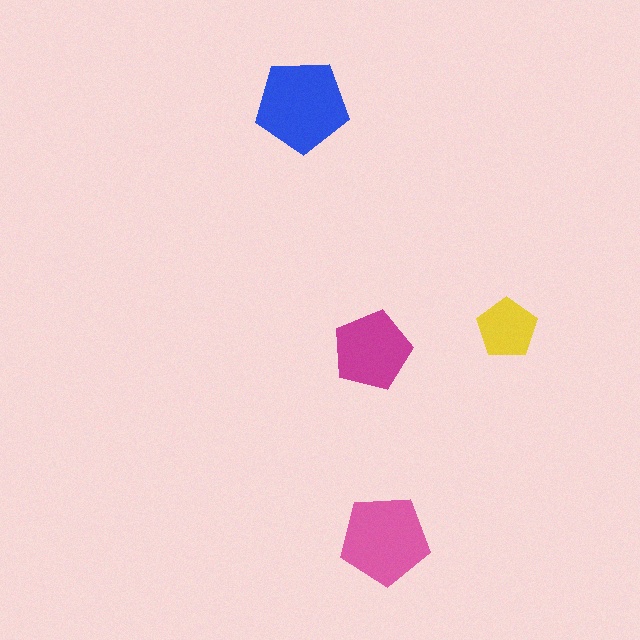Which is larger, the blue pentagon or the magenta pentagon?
The blue one.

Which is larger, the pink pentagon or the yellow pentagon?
The pink one.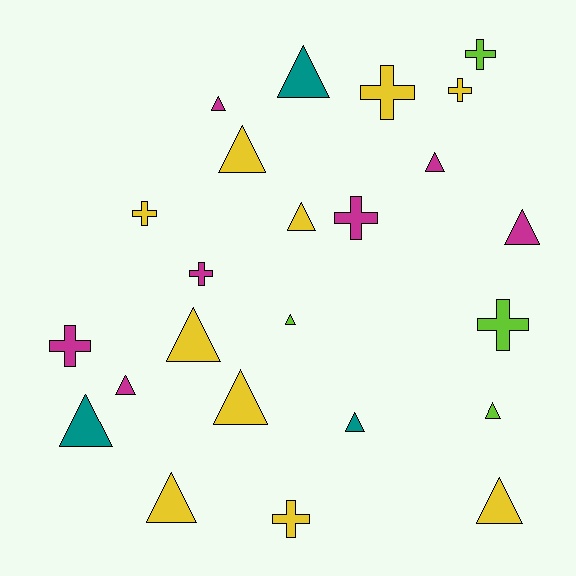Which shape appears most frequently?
Triangle, with 15 objects.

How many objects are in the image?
There are 24 objects.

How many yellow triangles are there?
There are 6 yellow triangles.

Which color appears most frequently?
Yellow, with 10 objects.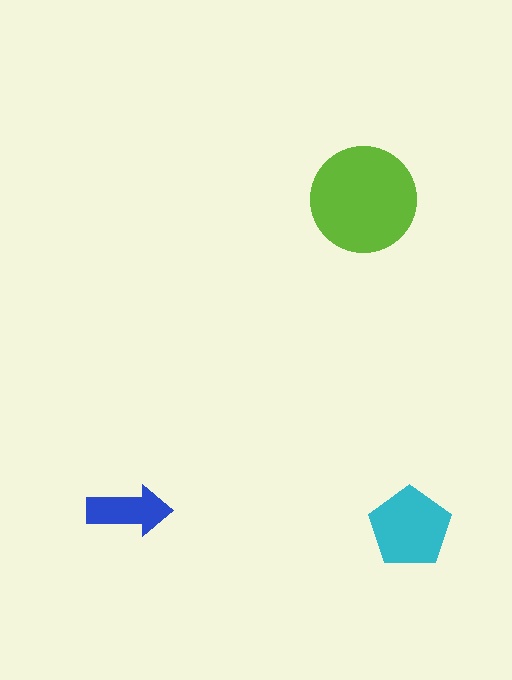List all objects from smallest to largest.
The blue arrow, the cyan pentagon, the lime circle.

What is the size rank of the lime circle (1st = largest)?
1st.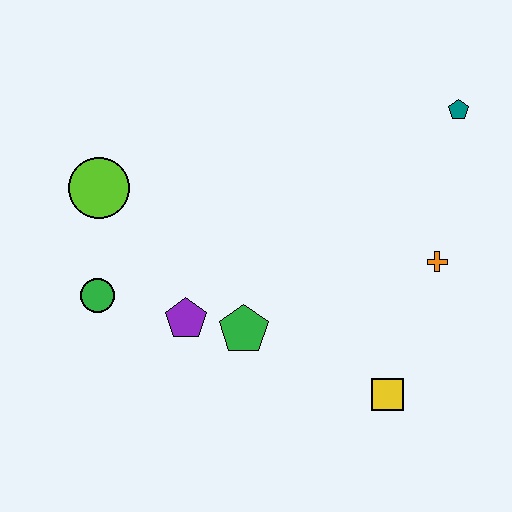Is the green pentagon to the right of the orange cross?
No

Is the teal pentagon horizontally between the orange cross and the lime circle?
No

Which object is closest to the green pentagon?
The purple pentagon is closest to the green pentagon.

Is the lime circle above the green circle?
Yes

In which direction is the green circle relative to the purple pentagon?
The green circle is to the left of the purple pentagon.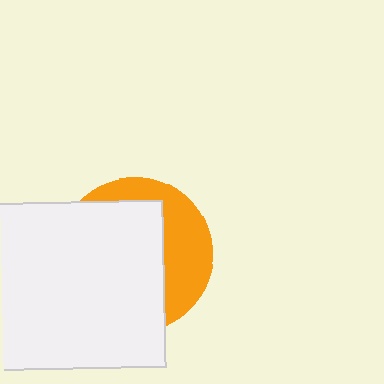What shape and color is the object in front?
The object in front is a white square.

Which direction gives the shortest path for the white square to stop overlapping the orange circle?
Moving left gives the shortest separation.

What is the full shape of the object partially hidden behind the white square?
The partially hidden object is an orange circle.